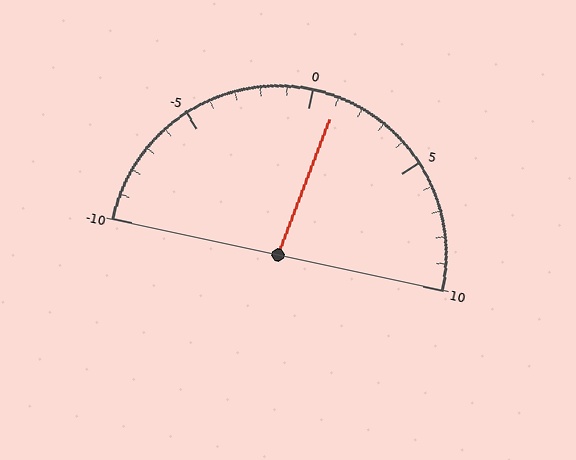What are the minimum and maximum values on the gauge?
The gauge ranges from -10 to 10.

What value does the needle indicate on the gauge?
The needle indicates approximately 1.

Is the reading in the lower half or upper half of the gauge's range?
The reading is in the upper half of the range (-10 to 10).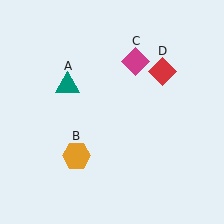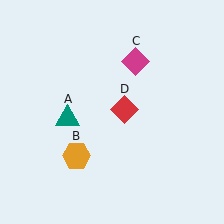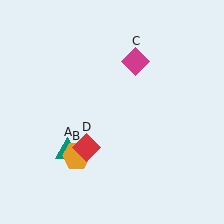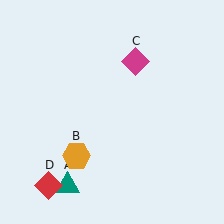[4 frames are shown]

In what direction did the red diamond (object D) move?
The red diamond (object D) moved down and to the left.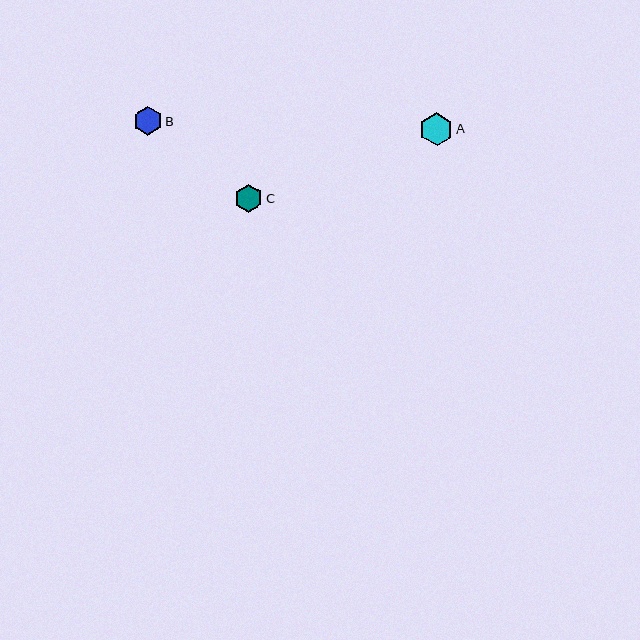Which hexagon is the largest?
Hexagon A is the largest with a size of approximately 33 pixels.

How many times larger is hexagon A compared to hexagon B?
Hexagon A is approximately 1.1 times the size of hexagon B.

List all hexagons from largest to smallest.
From largest to smallest: A, B, C.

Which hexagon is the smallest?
Hexagon C is the smallest with a size of approximately 28 pixels.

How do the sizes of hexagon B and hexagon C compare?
Hexagon B and hexagon C are approximately the same size.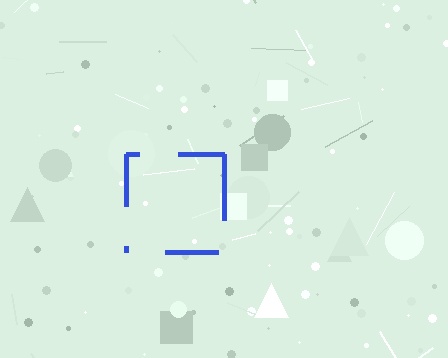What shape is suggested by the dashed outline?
The dashed outline suggests a square.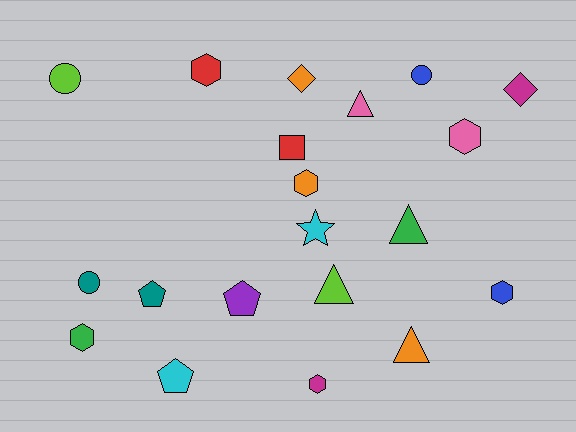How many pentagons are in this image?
There are 3 pentagons.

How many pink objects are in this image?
There are 2 pink objects.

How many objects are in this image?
There are 20 objects.